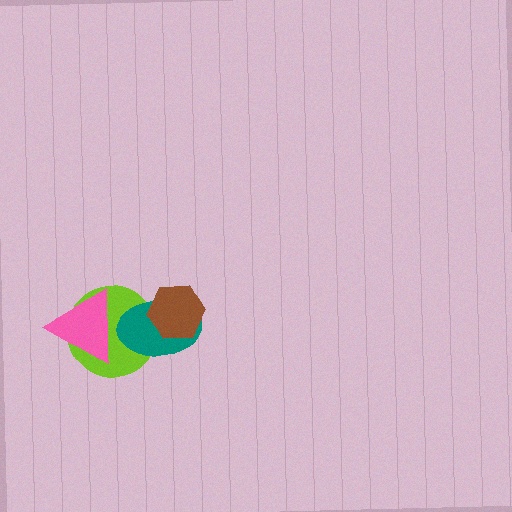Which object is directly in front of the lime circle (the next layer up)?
The teal ellipse is directly in front of the lime circle.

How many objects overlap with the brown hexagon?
2 objects overlap with the brown hexagon.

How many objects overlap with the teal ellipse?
3 objects overlap with the teal ellipse.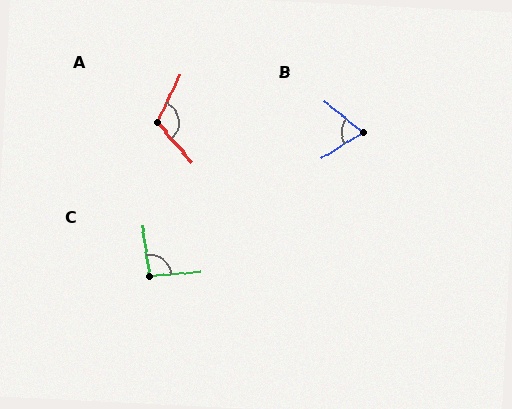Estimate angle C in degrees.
Approximately 92 degrees.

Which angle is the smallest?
B, at approximately 71 degrees.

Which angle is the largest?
A, at approximately 113 degrees.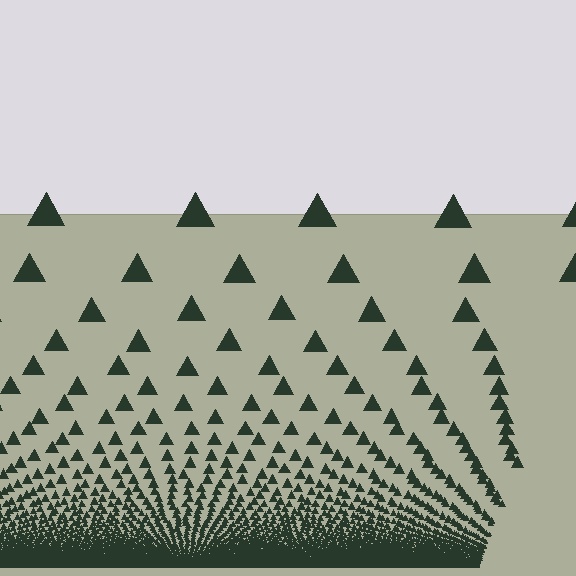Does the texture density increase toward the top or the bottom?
Density increases toward the bottom.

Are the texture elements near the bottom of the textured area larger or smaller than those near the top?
Smaller. The gradient is inverted — elements near the bottom are smaller and denser.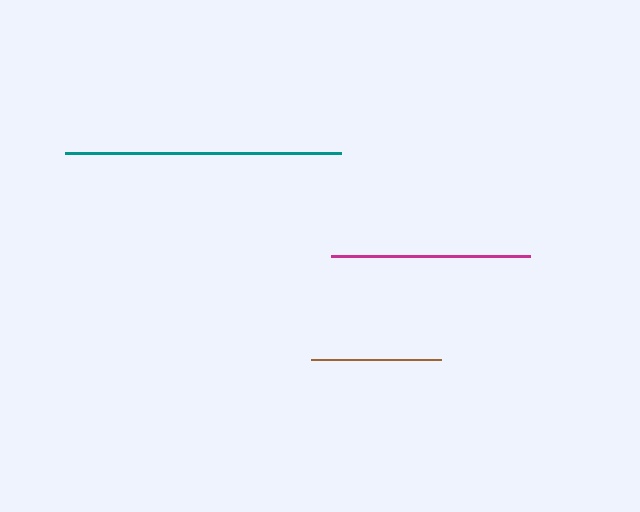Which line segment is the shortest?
The brown line is the shortest at approximately 130 pixels.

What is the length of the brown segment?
The brown segment is approximately 130 pixels long.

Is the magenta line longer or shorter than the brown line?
The magenta line is longer than the brown line.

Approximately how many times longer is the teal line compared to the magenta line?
The teal line is approximately 1.4 times the length of the magenta line.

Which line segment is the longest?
The teal line is the longest at approximately 276 pixels.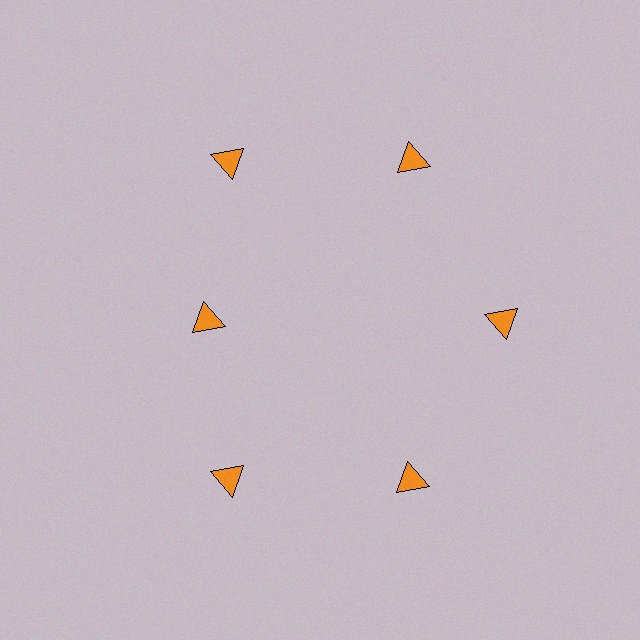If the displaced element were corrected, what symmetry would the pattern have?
It would have 6-fold rotational symmetry — the pattern would map onto itself every 60 degrees.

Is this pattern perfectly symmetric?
No. The 6 orange triangles are arranged in a ring, but one element near the 9 o'clock position is pulled inward toward the center, breaking the 6-fold rotational symmetry.